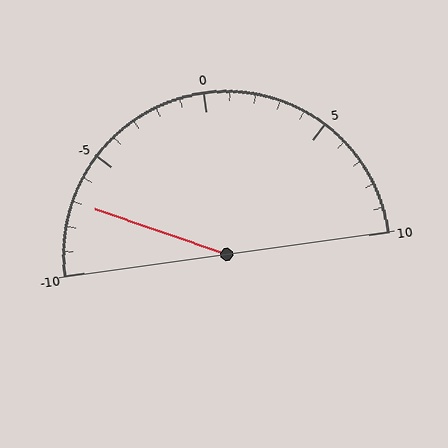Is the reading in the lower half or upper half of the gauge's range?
The reading is in the lower half of the range (-10 to 10).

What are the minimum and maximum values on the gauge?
The gauge ranges from -10 to 10.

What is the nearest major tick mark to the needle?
The nearest major tick mark is -5.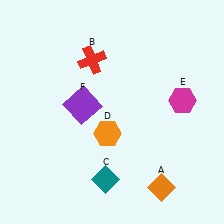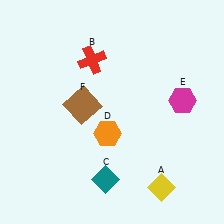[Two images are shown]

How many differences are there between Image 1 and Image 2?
There are 2 differences between the two images.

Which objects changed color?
A changed from orange to yellow. F changed from purple to brown.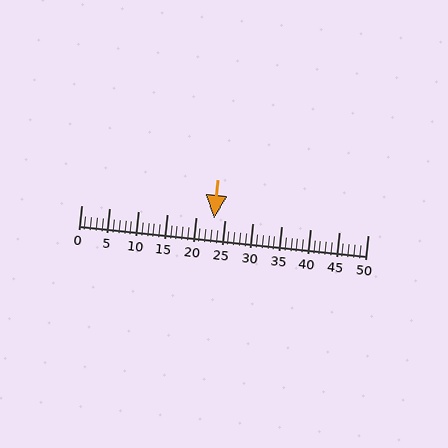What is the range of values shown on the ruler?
The ruler shows values from 0 to 50.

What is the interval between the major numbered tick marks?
The major tick marks are spaced 5 units apart.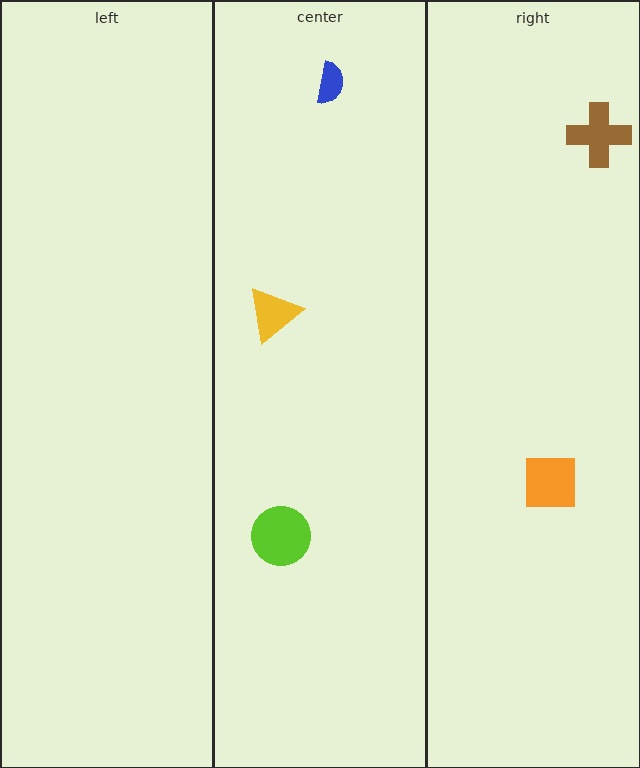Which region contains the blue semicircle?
The center region.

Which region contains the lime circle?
The center region.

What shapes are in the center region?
The blue semicircle, the yellow triangle, the lime circle.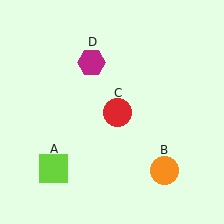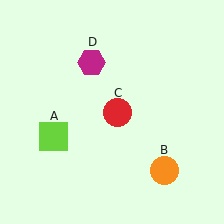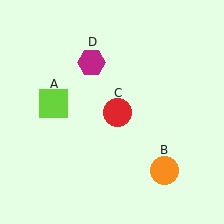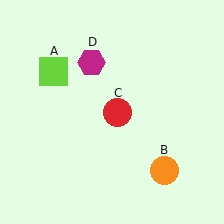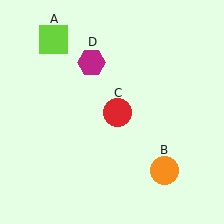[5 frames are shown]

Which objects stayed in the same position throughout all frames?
Orange circle (object B) and red circle (object C) and magenta hexagon (object D) remained stationary.